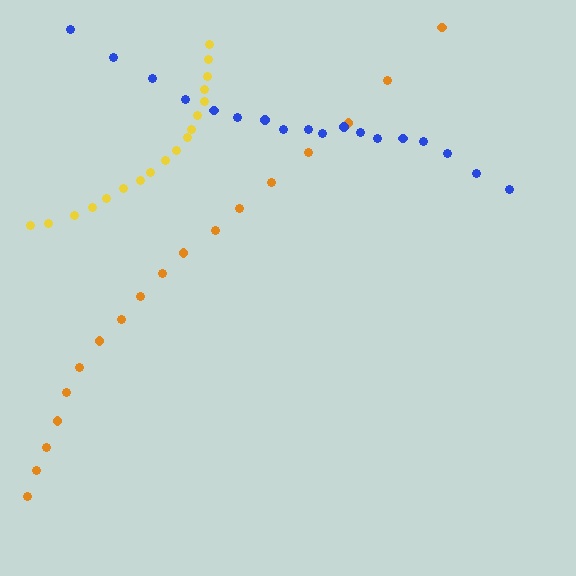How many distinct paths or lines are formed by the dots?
There are 3 distinct paths.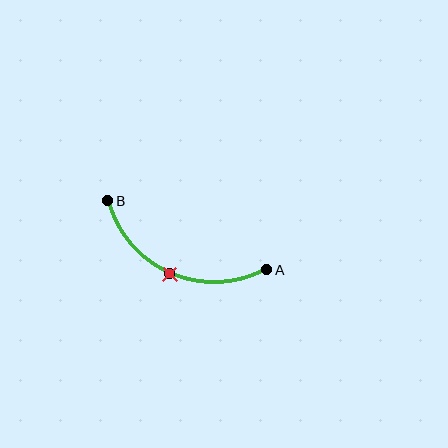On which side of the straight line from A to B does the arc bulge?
The arc bulges below the straight line connecting A and B.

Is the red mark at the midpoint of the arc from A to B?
Yes. The red mark lies on the arc at equal arc-length from both A and B — it is the arc midpoint.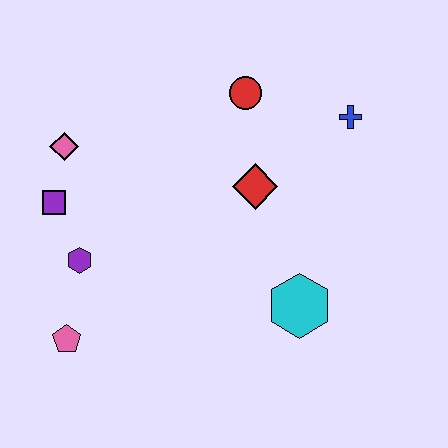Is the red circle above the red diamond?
Yes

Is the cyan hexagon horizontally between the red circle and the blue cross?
Yes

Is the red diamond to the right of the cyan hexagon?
No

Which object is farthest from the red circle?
The pink pentagon is farthest from the red circle.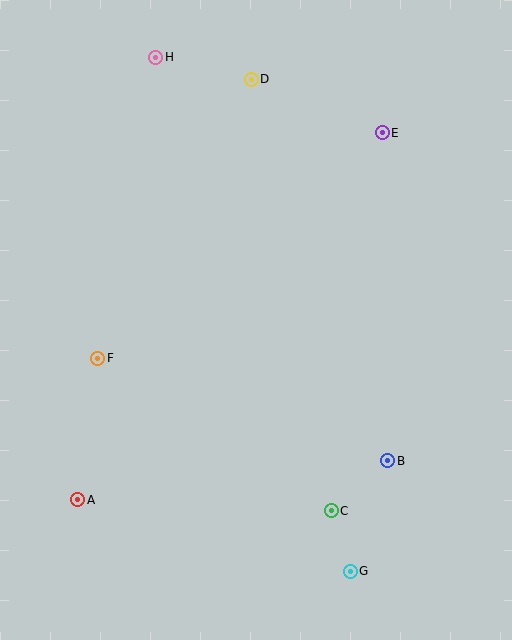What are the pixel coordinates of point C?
Point C is at (331, 511).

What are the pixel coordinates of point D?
Point D is at (251, 79).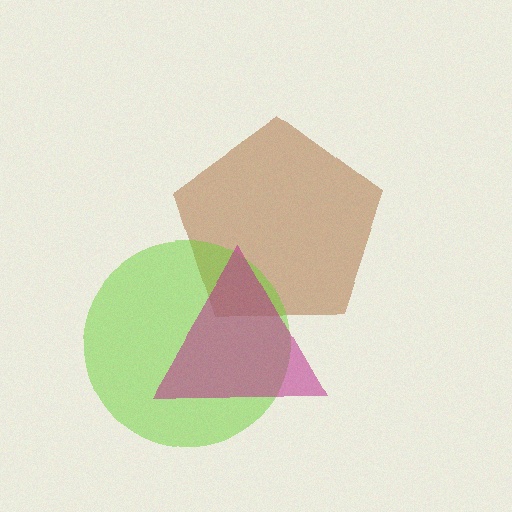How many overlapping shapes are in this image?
There are 3 overlapping shapes in the image.